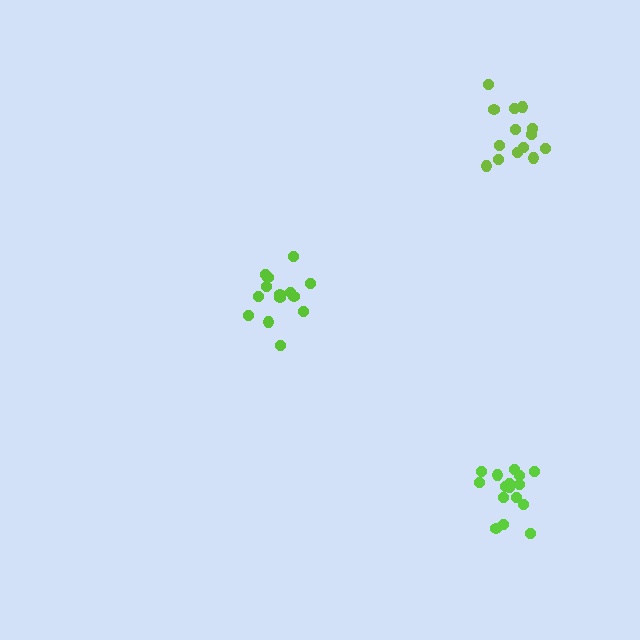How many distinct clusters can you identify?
There are 3 distinct clusters.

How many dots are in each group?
Group 1: 14 dots, Group 2: 14 dots, Group 3: 16 dots (44 total).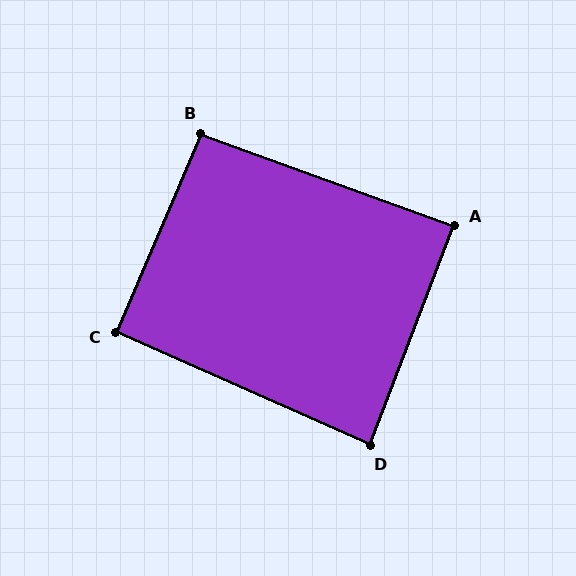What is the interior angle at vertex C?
Approximately 91 degrees (approximately right).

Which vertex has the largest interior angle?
B, at approximately 93 degrees.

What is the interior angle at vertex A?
Approximately 89 degrees (approximately right).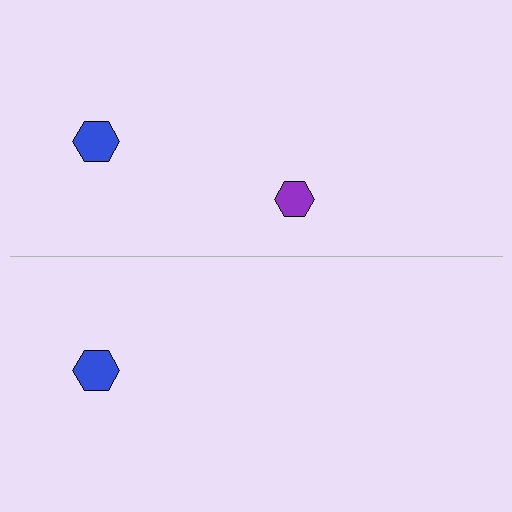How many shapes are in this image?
There are 3 shapes in this image.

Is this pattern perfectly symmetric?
No, the pattern is not perfectly symmetric. A purple hexagon is missing from the bottom side.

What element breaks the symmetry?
A purple hexagon is missing from the bottom side.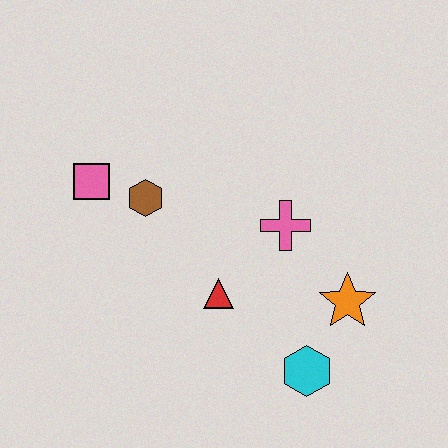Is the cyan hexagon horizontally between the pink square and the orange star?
Yes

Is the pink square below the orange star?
No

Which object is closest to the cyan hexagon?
The orange star is closest to the cyan hexagon.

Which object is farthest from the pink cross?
The pink square is farthest from the pink cross.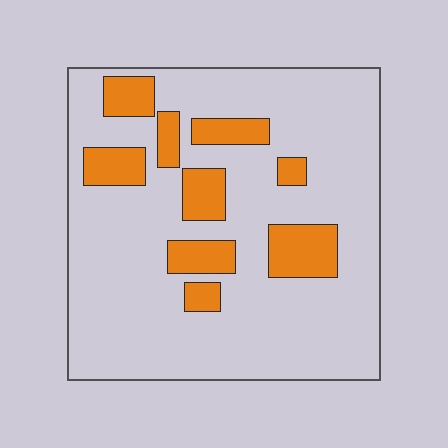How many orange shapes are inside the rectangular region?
9.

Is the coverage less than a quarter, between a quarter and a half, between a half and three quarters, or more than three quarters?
Less than a quarter.